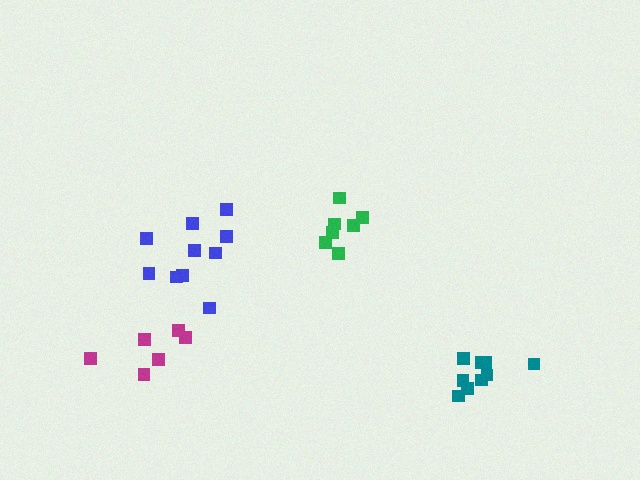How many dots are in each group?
Group 1: 10 dots, Group 2: 7 dots, Group 3: 6 dots, Group 4: 9 dots (32 total).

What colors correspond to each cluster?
The clusters are colored: blue, green, magenta, teal.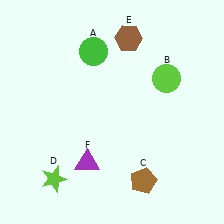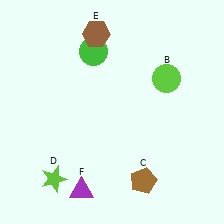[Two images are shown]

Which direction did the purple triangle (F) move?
The purple triangle (F) moved down.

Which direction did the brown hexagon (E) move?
The brown hexagon (E) moved left.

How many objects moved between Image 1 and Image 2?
2 objects moved between the two images.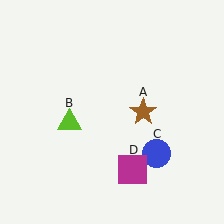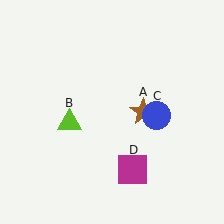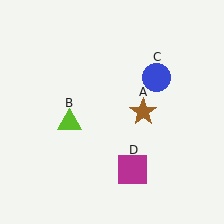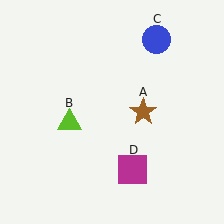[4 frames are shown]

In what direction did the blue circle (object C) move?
The blue circle (object C) moved up.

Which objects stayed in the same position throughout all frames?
Brown star (object A) and lime triangle (object B) and magenta square (object D) remained stationary.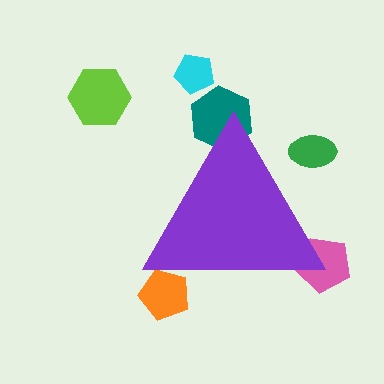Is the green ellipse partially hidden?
Yes, the green ellipse is partially hidden behind the purple triangle.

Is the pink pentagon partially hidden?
Yes, the pink pentagon is partially hidden behind the purple triangle.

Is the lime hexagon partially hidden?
No, the lime hexagon is fully visible.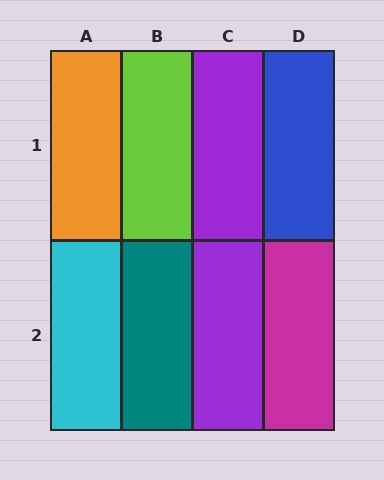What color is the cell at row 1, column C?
Purple.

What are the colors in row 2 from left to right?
Cyan, teal, purple, magenta.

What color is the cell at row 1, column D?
Blue.